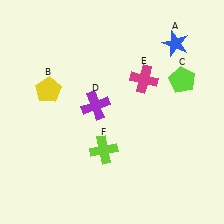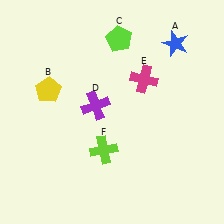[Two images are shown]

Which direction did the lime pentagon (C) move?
The lime pentagon (C) moved left.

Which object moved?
The lime pentagon (C) moved left.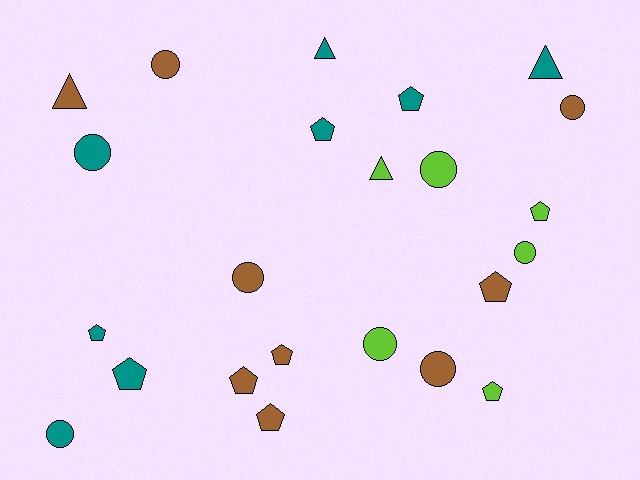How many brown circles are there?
There are 4 brown circles.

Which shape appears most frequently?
Pentagon, with 10 objects.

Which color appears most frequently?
Brown, with 9 objects.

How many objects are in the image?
There are 23 objects.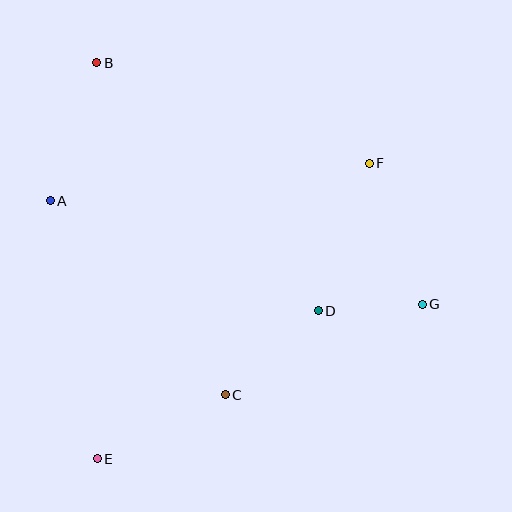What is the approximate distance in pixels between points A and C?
The distance between A and C is approximately 261 pixels.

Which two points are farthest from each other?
Points B and G are farthest from each other.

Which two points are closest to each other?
Points D and G are closest to each other.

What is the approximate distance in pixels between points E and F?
The distance between E and F is approximately 402 pixels.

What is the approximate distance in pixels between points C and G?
The distance between C and G is approximately 217 pixels.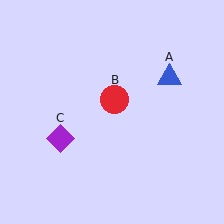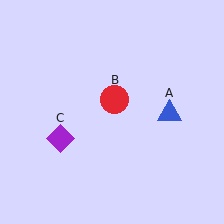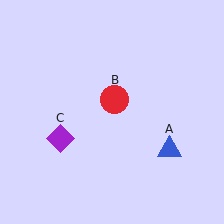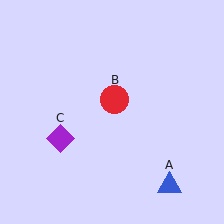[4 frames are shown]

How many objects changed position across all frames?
1 object changed position: blue triangle (object A).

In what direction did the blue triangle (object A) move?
The blue triangle (object A) moved down.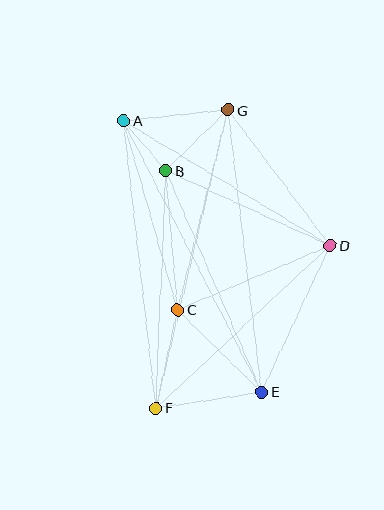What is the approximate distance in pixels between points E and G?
The distance between E and G is approximately 284 pixels.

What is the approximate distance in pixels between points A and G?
The distance between A and G is approximately 105 pixels.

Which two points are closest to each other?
Points A and B are closest to each other.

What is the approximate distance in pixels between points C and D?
The distance between C and D is approximately 166 pixels.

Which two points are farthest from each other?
Points F and G are farthest from each other.